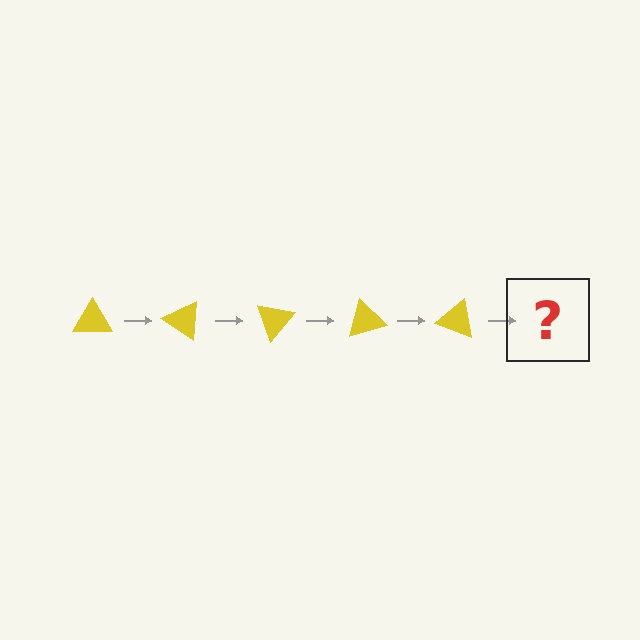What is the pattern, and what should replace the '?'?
The pattern is that the triangle rotates 35 degrees each step. The '?' should be a yellow triangle rotated 175 degrees.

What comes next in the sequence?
The next element should be a yellow triangle rotated 175 degrees.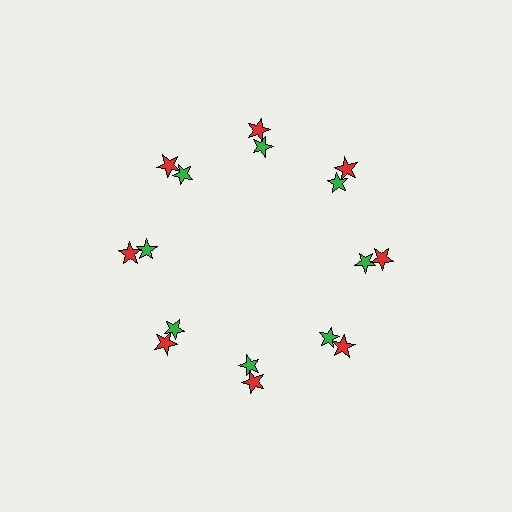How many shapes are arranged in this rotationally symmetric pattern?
There are 16 shapes, arranged in 8 groups of 2.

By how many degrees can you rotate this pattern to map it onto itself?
The pattern maps onto itself every 45 degrees of rotation.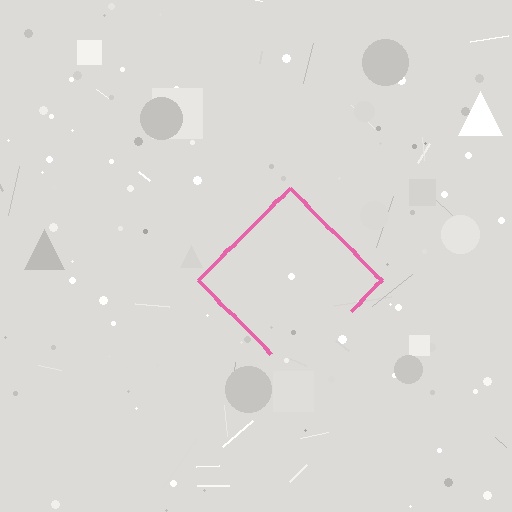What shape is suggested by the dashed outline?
The dashed outline suggests a diamond.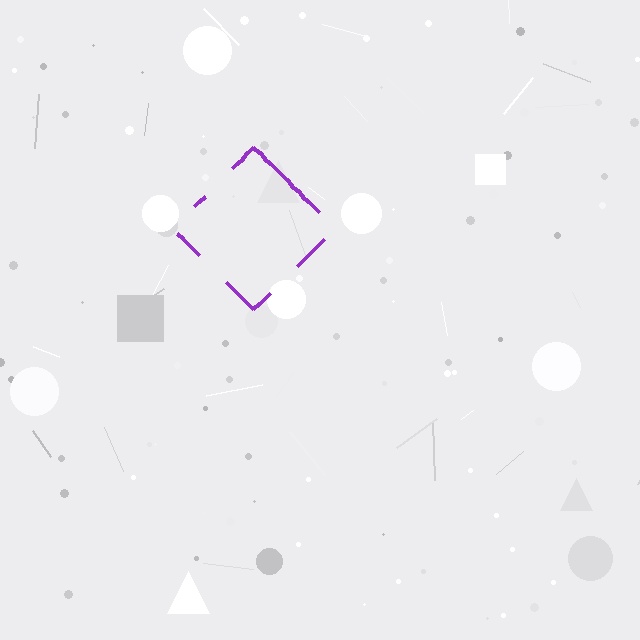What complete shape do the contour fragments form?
The contour fragments form a diamond.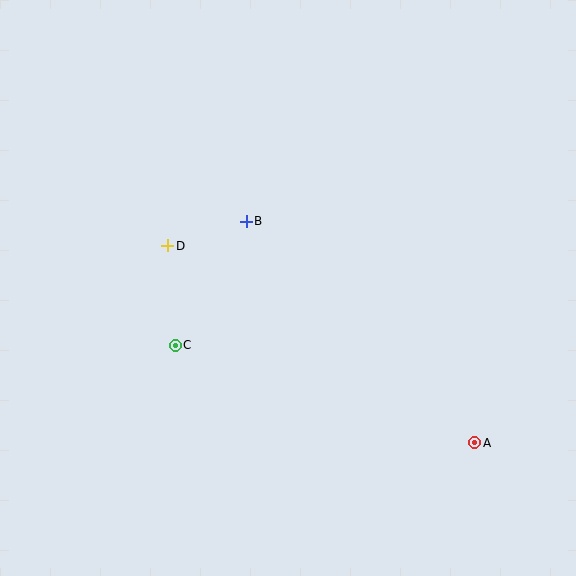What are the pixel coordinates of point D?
Point D is at (168, 246).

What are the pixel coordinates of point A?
Point A is at (474, 443).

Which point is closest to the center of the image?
Point B at (246, 221) is closest to the center.